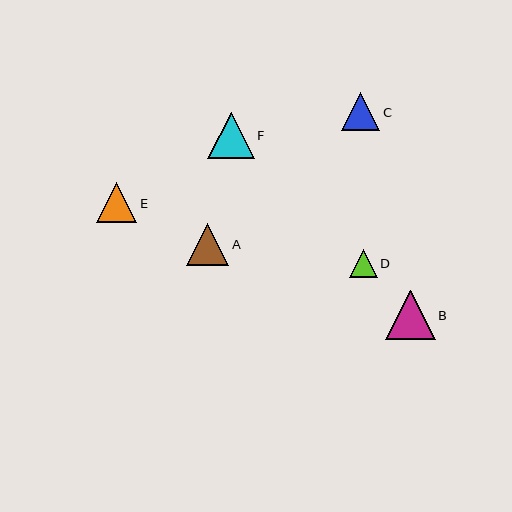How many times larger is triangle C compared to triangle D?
Triangle C is approximately 1.4 times the size of triangle D.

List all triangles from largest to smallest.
From largest to smallest: B, F, A, E, C, D.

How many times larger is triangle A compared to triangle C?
Triangle A is approximately 1.1 times the size of triangle C.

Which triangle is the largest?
Triangle B is the largest with a size of approximately 49 pixels.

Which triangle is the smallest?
Triangle D is the smallest with a size of approximately 28 pixels.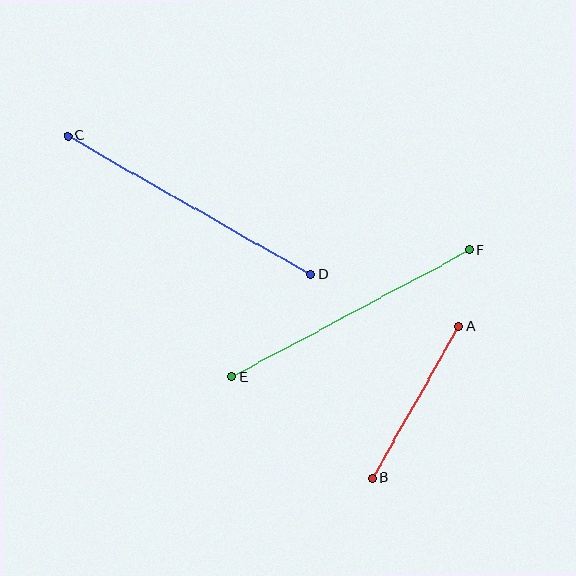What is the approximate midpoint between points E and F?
The midpoint is at approximately (351, 313) pixels.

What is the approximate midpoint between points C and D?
The midpoint is at approximately (189, 205) pixels.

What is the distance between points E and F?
The distance is approximately 269 pixels.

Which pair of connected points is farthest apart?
Points C and D are farthest apart.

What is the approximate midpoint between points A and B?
The midpoint is at approximately (415, 402) pixels.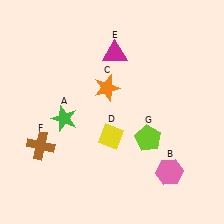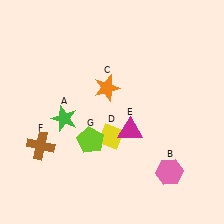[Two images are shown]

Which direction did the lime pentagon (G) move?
The lime pentagon (G) moved left.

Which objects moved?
The objects that moved are: the magenta triangle (E), the lime pentagon (G).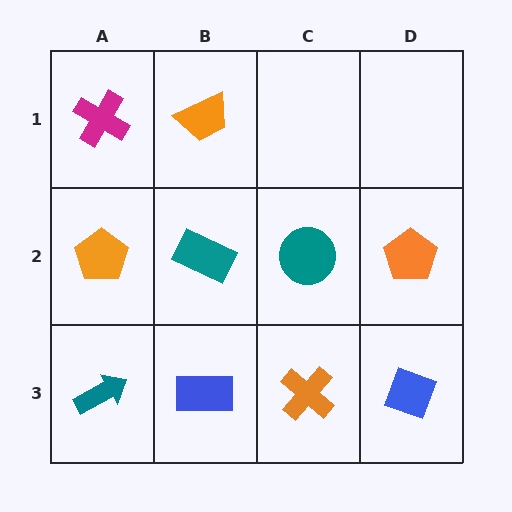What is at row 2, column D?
An orange pentagon.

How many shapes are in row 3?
4 shapes.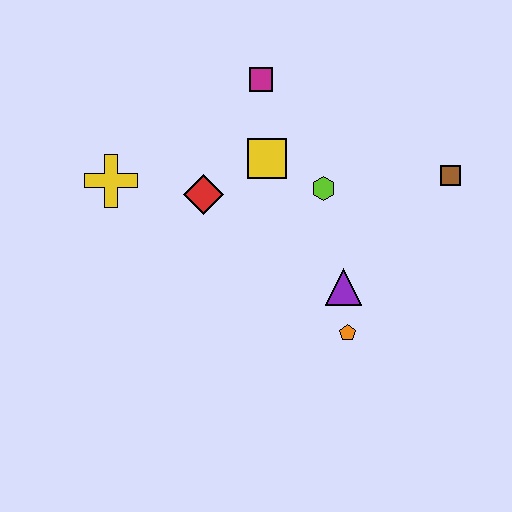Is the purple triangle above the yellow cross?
No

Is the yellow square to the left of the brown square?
Yes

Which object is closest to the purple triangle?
The orange pentagon is closest to the purple triangle.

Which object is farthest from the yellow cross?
The brown square is farthest from the yellow cross.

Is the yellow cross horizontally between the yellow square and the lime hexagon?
No